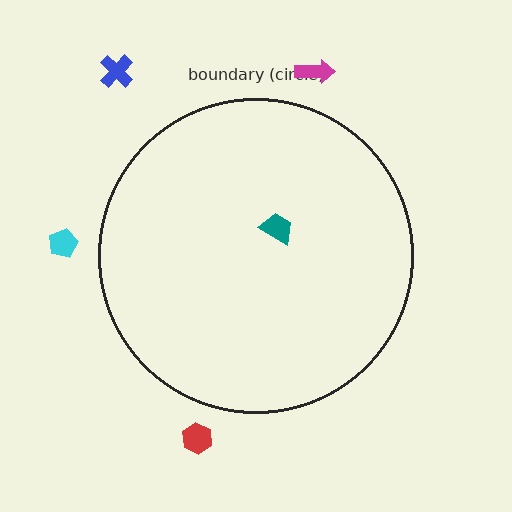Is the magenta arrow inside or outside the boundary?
Outside.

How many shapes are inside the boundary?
1 inside, 4 outside.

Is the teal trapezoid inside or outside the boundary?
Inside.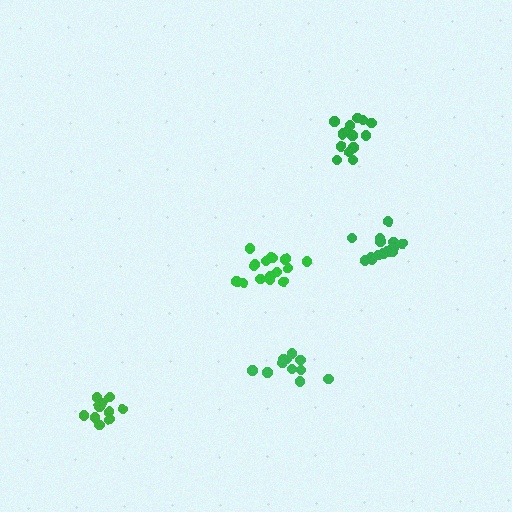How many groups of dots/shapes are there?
There are 5 groups.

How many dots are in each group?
Group 1: 11 dots, Group 2: 14 dots, Group 3: 16 dots, Group 4: 16 dots, Group 5: 10 dots (67 total).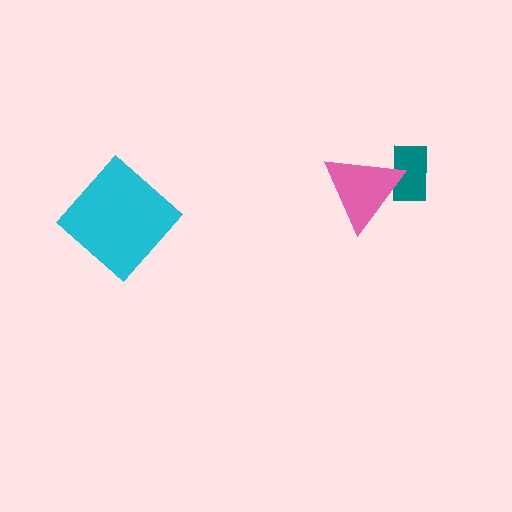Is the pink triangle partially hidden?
No, no other shape covers it.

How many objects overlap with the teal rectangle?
1 object overlaps with the teal rectangle.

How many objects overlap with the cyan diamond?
0 objects overlap with the cyan diamond.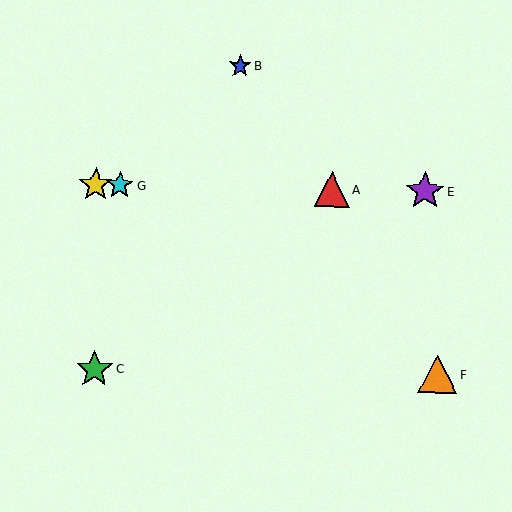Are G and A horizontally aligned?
Yes, both are at y≈185.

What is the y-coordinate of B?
Object B is at y≈66.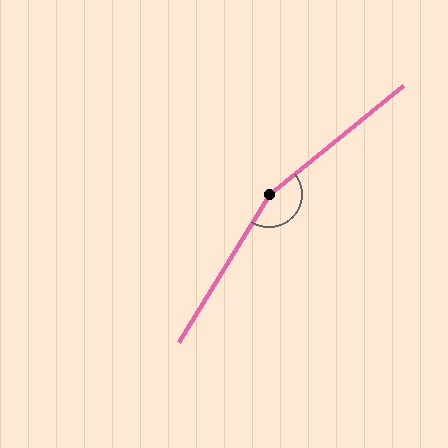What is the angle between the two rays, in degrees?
Approximately 161 degrees.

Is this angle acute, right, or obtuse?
It is obtuse.